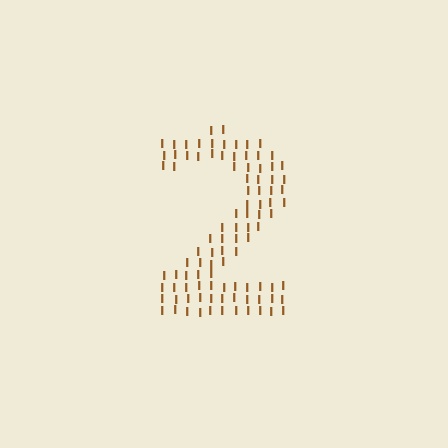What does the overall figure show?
The overall figure shows the digit 2.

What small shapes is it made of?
It is made of small letter I's.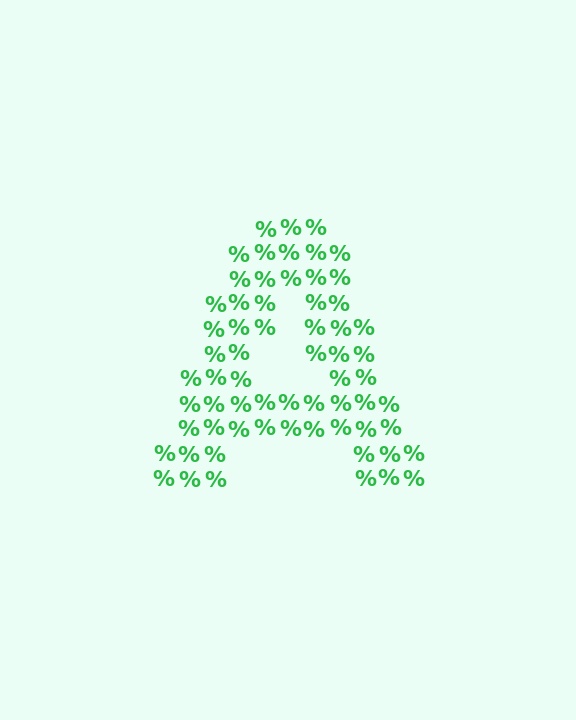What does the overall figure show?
The overall figure shows the letter A.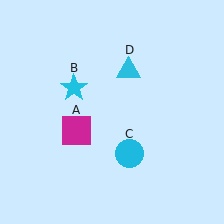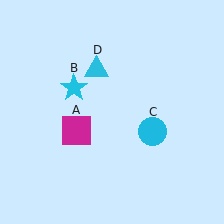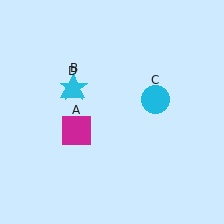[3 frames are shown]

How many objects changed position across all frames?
2 objects changed position: cyan circle (object C), cyan triangle (object D).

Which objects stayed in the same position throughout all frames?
Magenta square (object A) and cyan star (object B) remained stationary.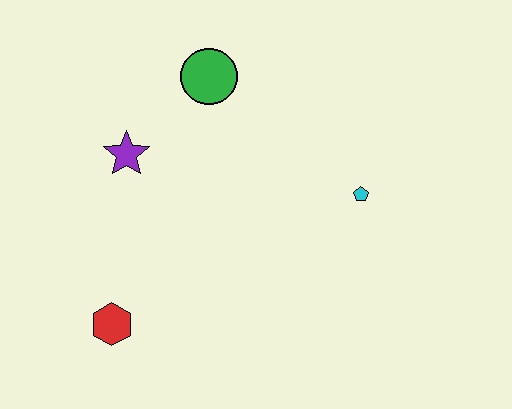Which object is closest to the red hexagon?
The purple star is closest to the red hexagon.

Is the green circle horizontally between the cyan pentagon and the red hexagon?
Yes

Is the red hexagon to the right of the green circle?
No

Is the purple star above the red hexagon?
Yes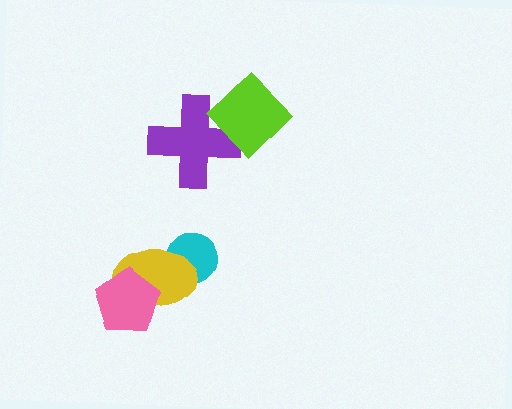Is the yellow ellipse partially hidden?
Yes, it is partially covered by another shape.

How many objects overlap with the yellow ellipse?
2 objects overlap with the yellow ellipse.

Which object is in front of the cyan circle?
The yellow ellipse is in front of the cyan circle.